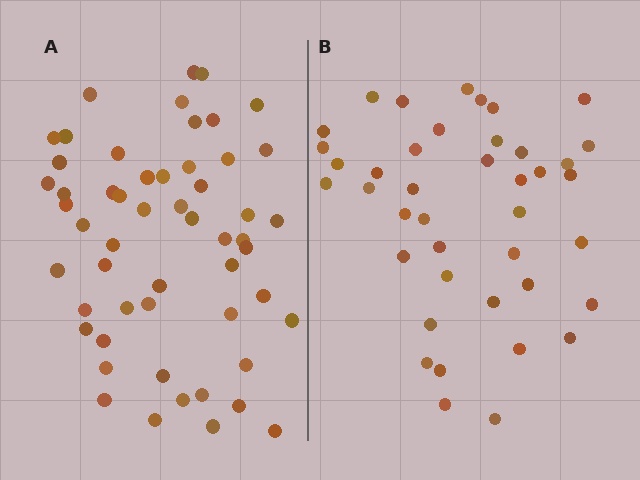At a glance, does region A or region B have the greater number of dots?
Region A (the left region) has more dots.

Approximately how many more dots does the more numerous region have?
Region A has approximately 15 more dots than region B.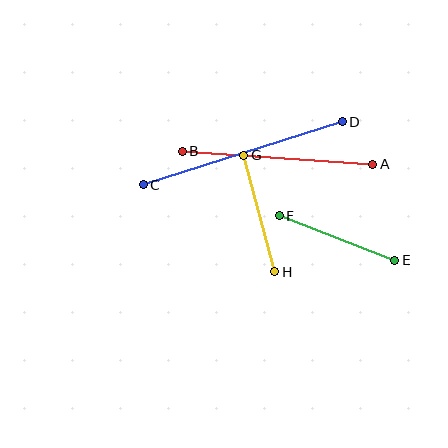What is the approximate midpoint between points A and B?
The midpoint is at approximately (277, 158) pixels.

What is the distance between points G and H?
The distance is approximately 121 pixels.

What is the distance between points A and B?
The distance is approximately 191 pixels.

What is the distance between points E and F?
The distance is approximately 124 pixels.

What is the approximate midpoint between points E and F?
The midpoint is at approximately (337, 238) pixels.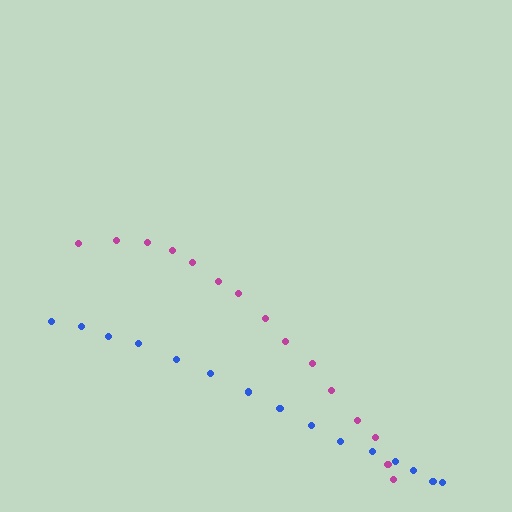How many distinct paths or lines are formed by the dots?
There are 2 distinct paths.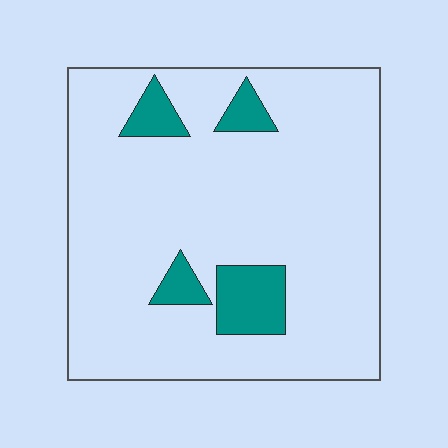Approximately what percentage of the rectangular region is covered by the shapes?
Approximately 10%.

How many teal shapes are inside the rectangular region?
4.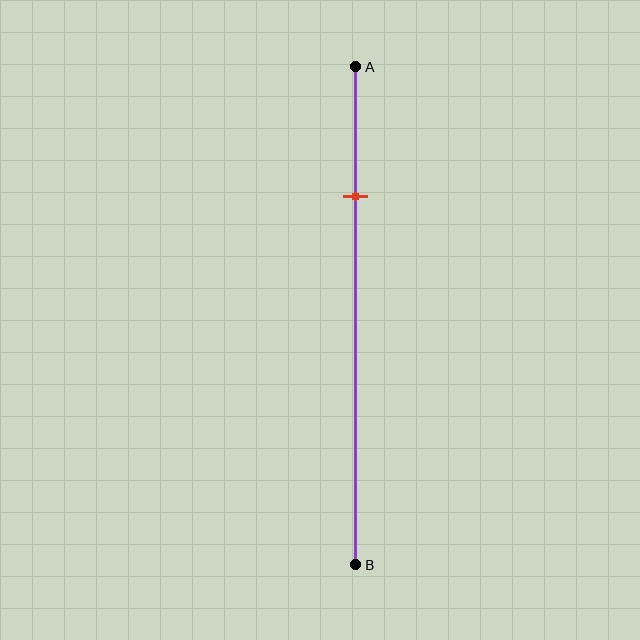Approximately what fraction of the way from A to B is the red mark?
The red mark is approximately 25% of the way from A to B.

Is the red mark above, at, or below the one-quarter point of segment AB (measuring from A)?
The red mark is approximately at the one-quarter point of segment AB.